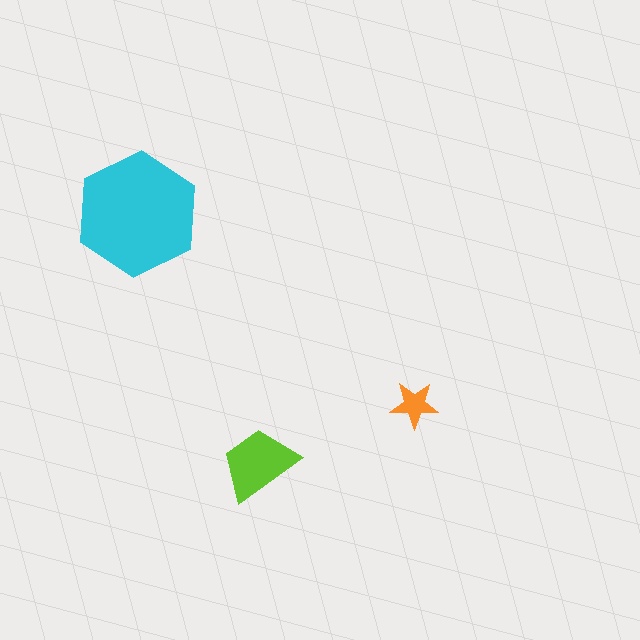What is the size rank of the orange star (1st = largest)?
3rd.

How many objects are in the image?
There are 3 objects in the image.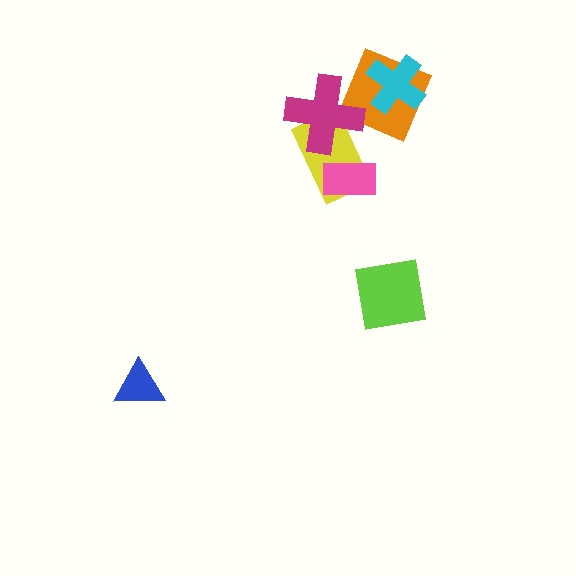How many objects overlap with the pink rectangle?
1 object overlaps with the pink rectangle.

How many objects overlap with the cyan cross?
1 object overlaps with the cyan cross.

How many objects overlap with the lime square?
0 objects overlap with the lime square.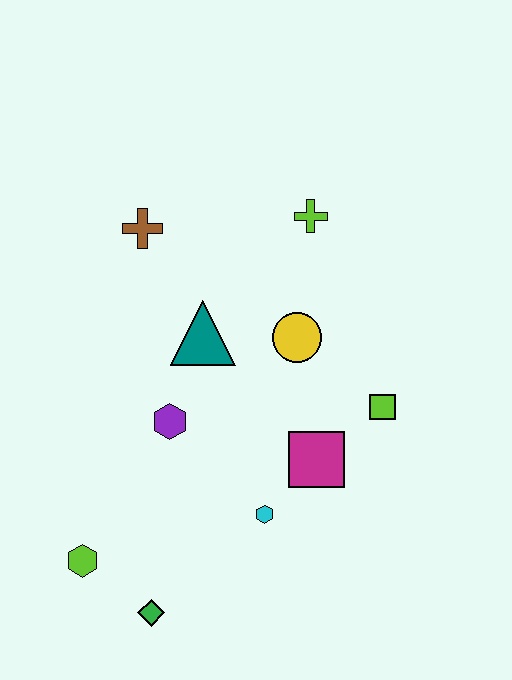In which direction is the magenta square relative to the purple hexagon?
The magenta square is to the right of the purple hexagon.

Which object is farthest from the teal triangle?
The green diamond is farthest from the teal triangle.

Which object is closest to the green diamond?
The lime hexagon is closest to the green diamond.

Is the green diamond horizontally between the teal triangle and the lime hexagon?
Yes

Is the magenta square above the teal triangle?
No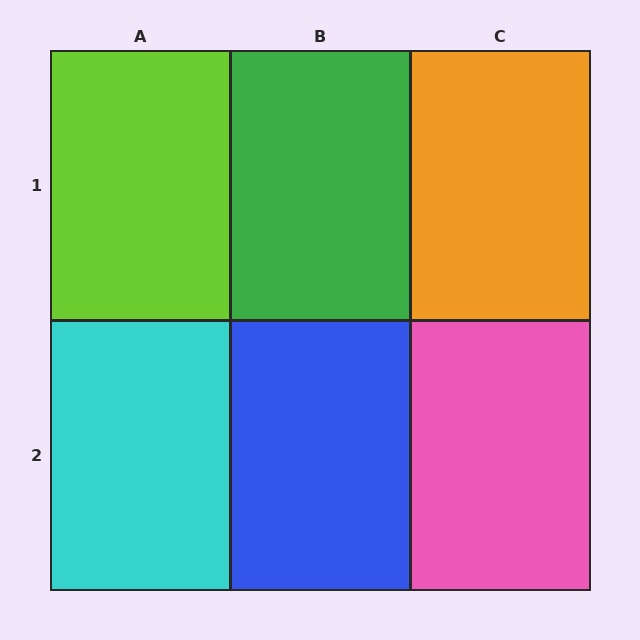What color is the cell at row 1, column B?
Green.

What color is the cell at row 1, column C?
Orange.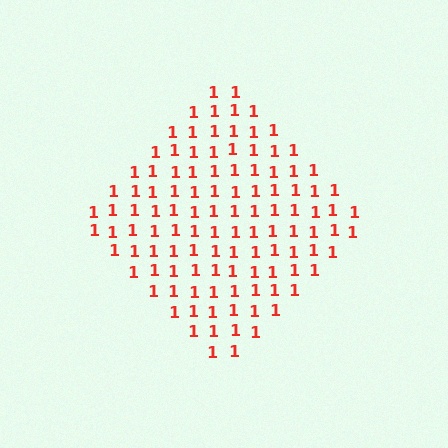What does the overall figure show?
The overall figure shows a diamond.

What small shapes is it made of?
It is made of small digit 1's.